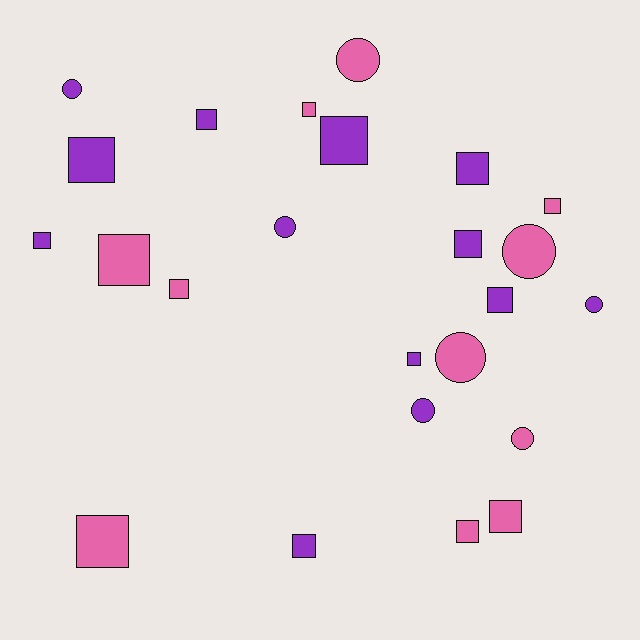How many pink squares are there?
There are 7 pink squares.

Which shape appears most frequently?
Square, with 16 objects.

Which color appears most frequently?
Purple, with 13 objects.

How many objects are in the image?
There are 24 objects.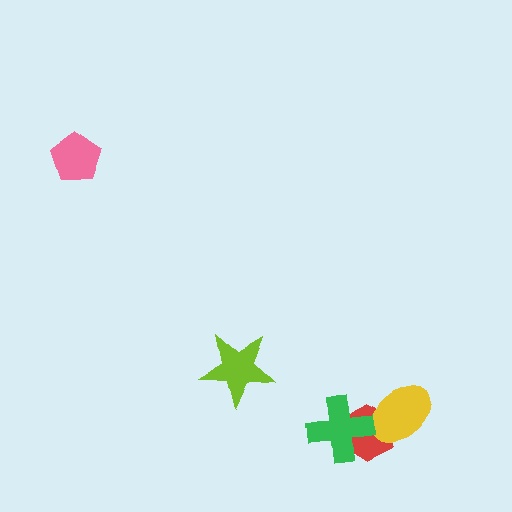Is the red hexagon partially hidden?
Yes, it is partially covered by another shape.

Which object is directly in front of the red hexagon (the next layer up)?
The yellow ellipse is directly in front of the red hexagon.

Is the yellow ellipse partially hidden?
No, no other shape covers it.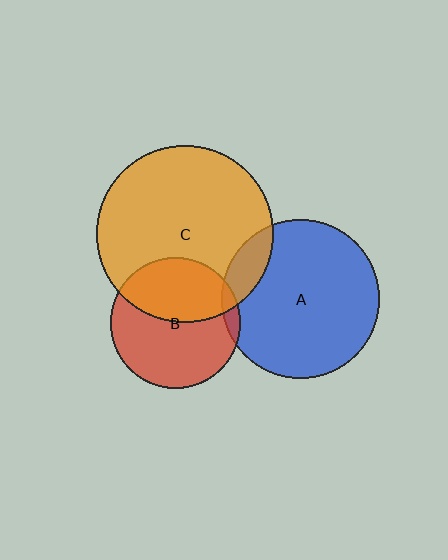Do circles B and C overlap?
Yes.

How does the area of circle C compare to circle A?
Approximately 1.2 times.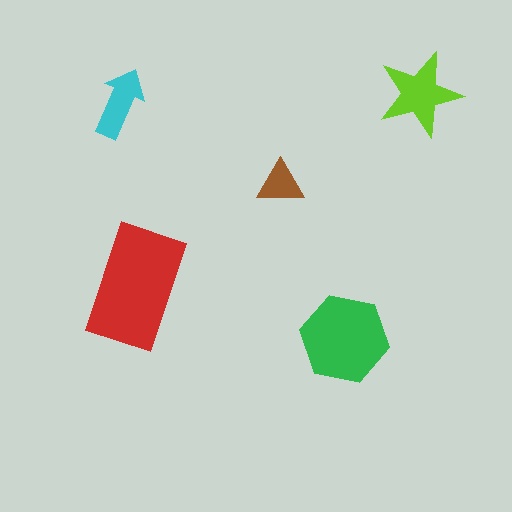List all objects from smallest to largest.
The brown triangle, the cyan arrow, the lime star, the green hexagon, the red rectangle.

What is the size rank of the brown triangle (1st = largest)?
5th.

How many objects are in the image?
There are 5 objects in the image.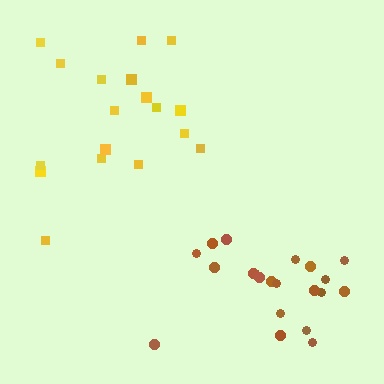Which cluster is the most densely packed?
Brown.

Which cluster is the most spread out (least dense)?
Yellow.